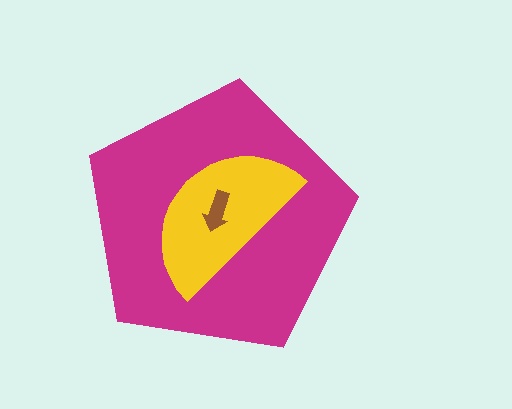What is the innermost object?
The brown arrow.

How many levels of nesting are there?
3.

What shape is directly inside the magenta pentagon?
The yellow semicircle.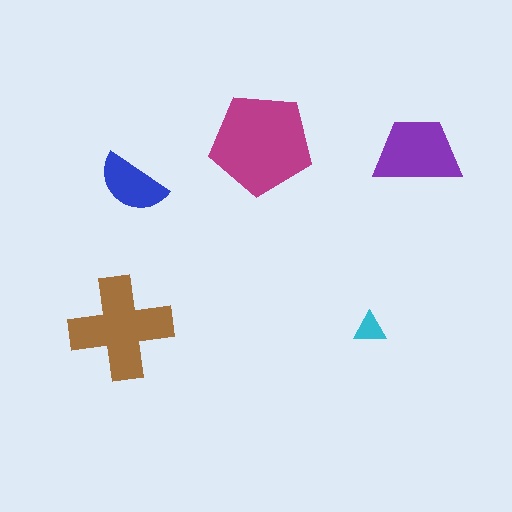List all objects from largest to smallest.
The magenta pentagon, the brown cross, the purple trapezoid, the blue semicircle, the cyan triangle.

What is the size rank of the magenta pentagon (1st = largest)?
1st.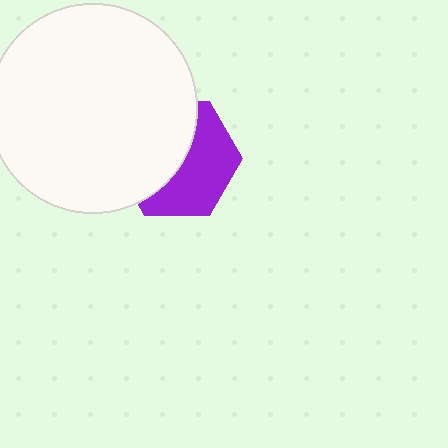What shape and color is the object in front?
The object in front is a white circle.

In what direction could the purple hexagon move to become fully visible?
The purple hexagon could move right. That would shift it out from behind the white circle entirely.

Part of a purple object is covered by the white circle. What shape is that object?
It is a hexagon.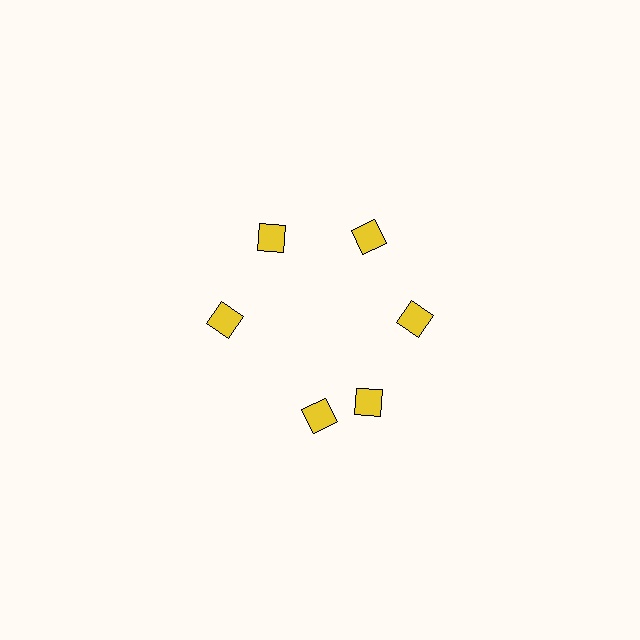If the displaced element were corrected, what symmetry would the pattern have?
It would have 6-fold rotational symmetry — the pattern would map onto itself every 60 degrees.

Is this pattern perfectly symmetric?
No. The 6 yellow diamonds are arranged in a ring, but one element near the 7 o'clock position is rotated out of alignment along the ring, breaking the 6-fold rotational symmetry.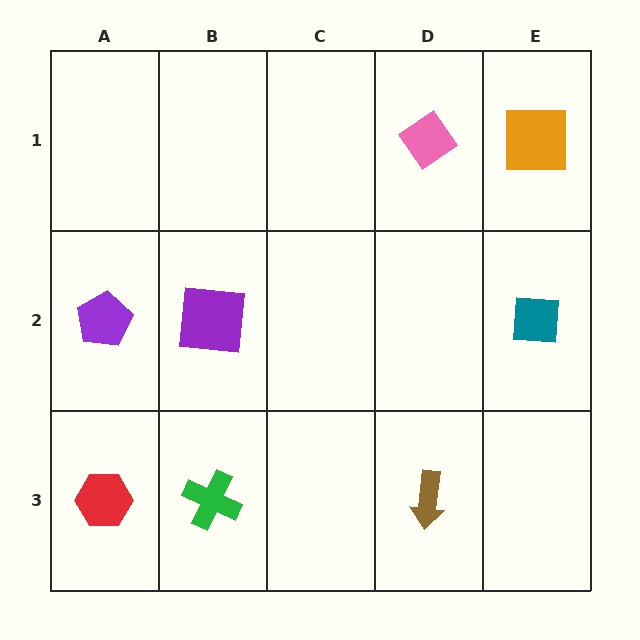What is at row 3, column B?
A green cross.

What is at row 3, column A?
A red hexagon.